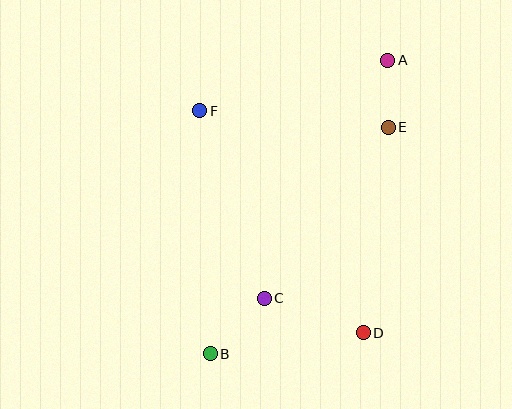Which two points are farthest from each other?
Points A and B are farthest from each other.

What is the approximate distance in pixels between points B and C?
The distance between B and C is approximately 77 pixels.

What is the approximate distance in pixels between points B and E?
The distance between B and E is approximately 288 pixels.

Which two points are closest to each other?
Points A and E are closest to each other.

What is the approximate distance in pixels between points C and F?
The distance between C and F is approximately 198 pixels.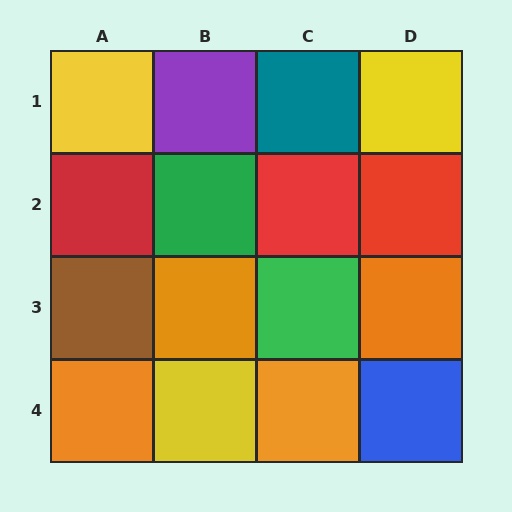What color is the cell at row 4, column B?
Yellow.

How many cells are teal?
1 cell is teal.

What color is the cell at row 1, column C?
Teal.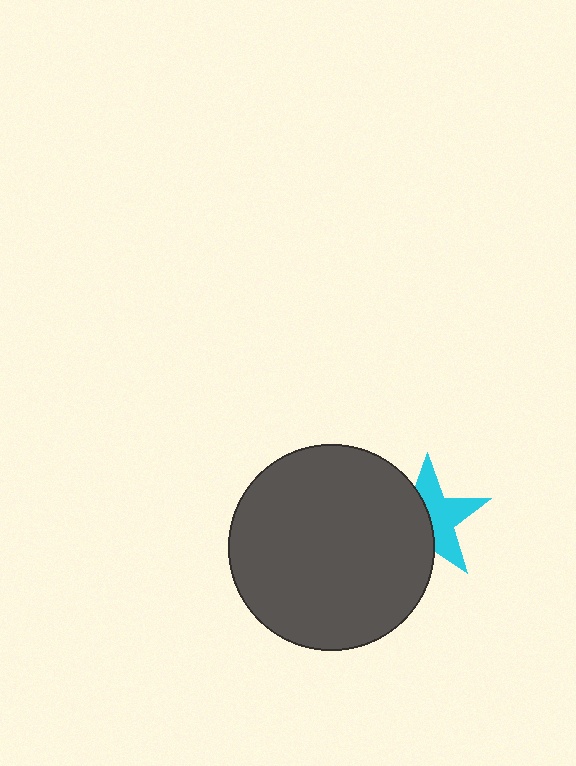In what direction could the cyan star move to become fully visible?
The cyan star could move right. That would shift it out from behind the dark gray circle entirely.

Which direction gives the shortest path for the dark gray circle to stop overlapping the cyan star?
Moving left gives the shortest separation.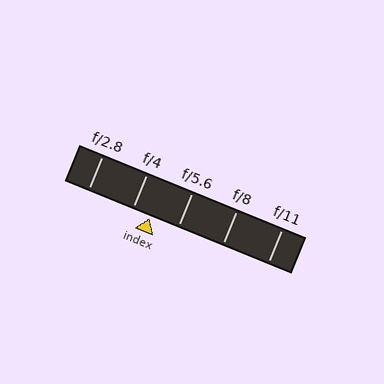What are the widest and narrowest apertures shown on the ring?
The widest aperture shown is f/2.8 and the narrowest is f/11.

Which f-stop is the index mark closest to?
The index mark is closest to f/4.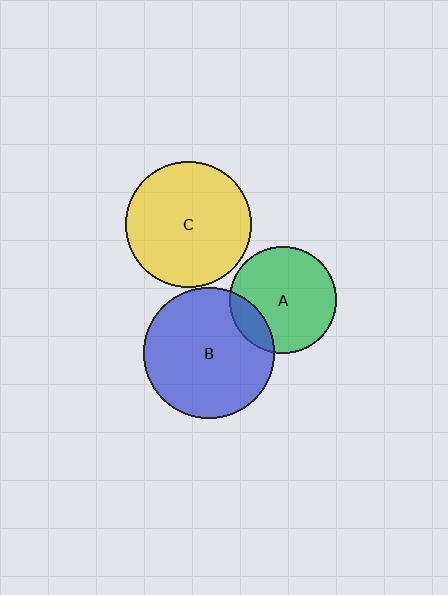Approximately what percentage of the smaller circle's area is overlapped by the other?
Approximately 15%.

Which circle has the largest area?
Circle B (blue).